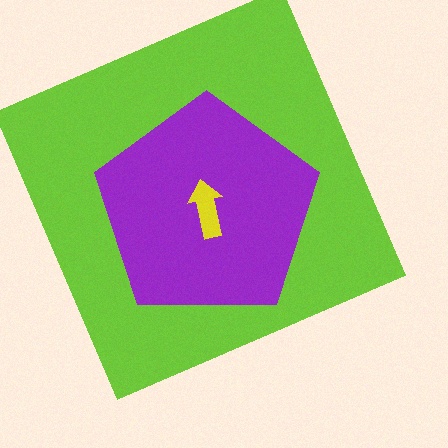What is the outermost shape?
The lime square.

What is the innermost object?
The yellow arrow.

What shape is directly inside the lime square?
The purple pentagon.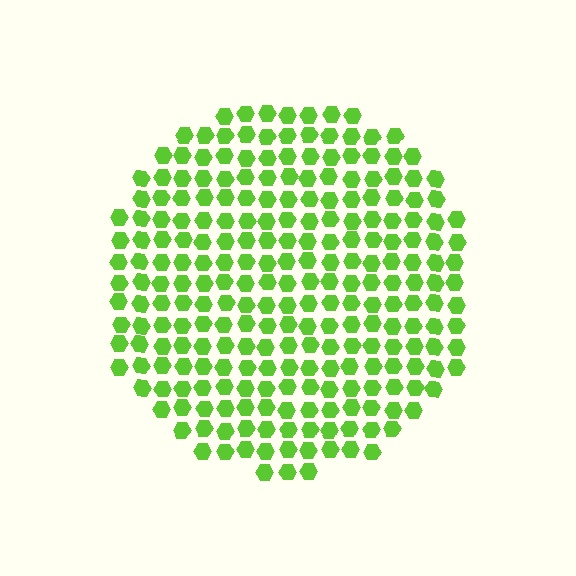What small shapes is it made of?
It is made of small hexagons.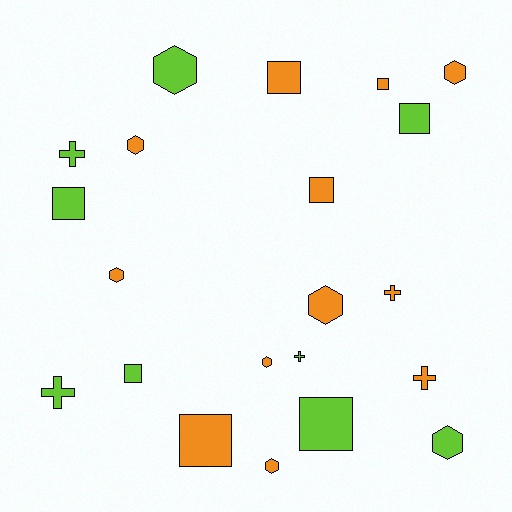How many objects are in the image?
There are 21 objects.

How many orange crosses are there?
There are 2 orange crosses.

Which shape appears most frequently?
Square, with 8 objects.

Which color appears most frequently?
Orange, with 12 objects.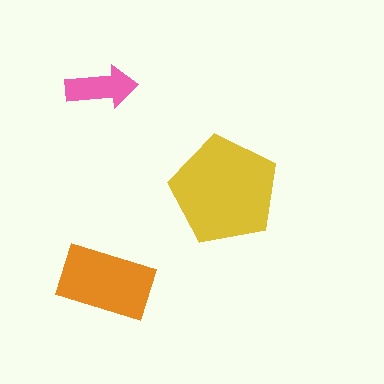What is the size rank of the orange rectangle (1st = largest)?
2nd.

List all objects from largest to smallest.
The yellow pentagon, the orange rectangle, the pink arrow.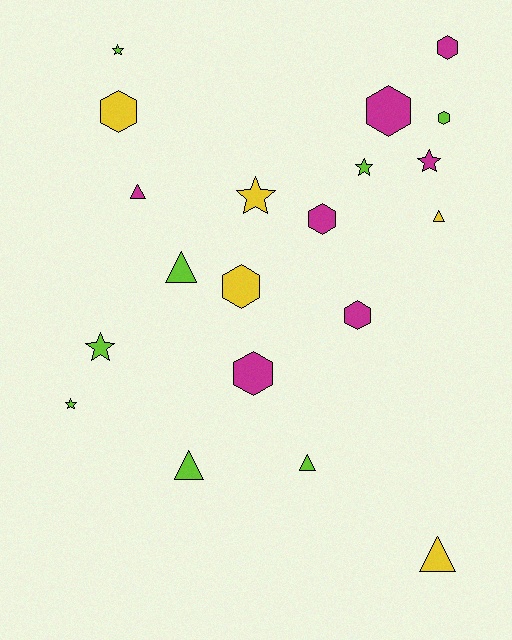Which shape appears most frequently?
Hexagon, with 8 objects.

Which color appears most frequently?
Lime, with 8 objects.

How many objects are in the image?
There are 20 objects.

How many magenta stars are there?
There is 1 magenta star.